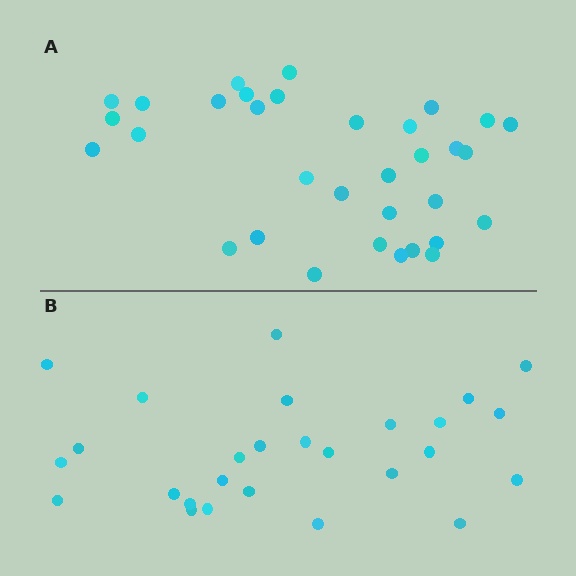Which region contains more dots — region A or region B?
Region A (the top region) has more dots.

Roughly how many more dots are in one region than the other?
Region A has about 6 more dots than region B.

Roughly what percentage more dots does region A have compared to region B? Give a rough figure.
About 20% more.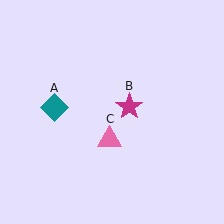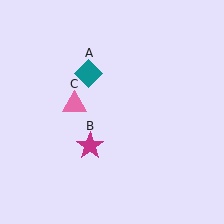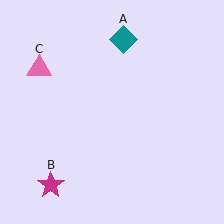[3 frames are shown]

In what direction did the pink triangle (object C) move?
The pink triangle (object C) moved up and to the left.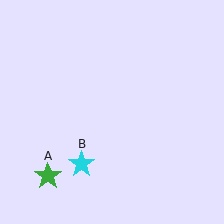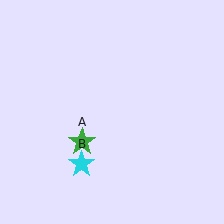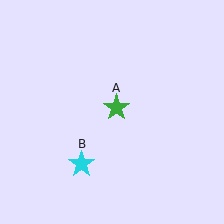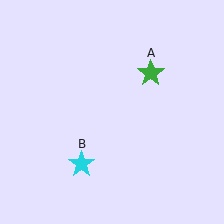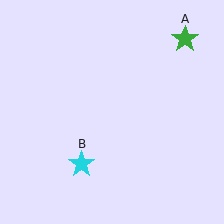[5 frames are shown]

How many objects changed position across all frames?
1 object changed position: green star (object A).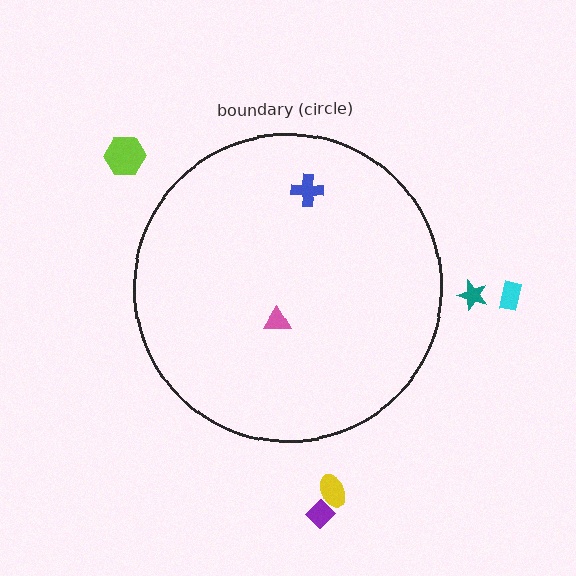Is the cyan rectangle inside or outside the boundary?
Outside.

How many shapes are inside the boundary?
2 inside, 5 outside.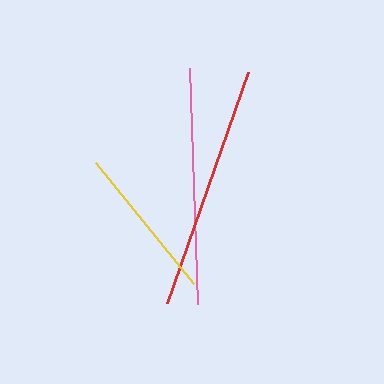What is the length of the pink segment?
The pink segment is approximately 237 pixels long.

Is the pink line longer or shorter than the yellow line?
The pink line is longer than the yellow line.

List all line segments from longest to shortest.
From longest to shortest: red, pink, yellow.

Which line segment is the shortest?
The yellow line is the shortest at approximately 156 pixels.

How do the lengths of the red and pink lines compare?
The red and pink lines are approximately the same length.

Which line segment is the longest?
The red line is the longest at approximately 245 pixels.